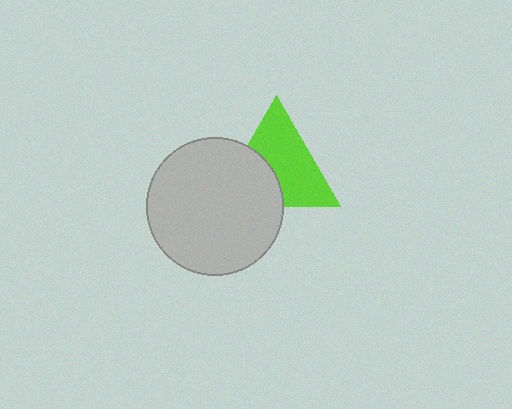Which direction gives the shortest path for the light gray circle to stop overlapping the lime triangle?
Moving toward the lower-left gives the shortest separation.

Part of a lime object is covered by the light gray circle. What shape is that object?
It is a triangle.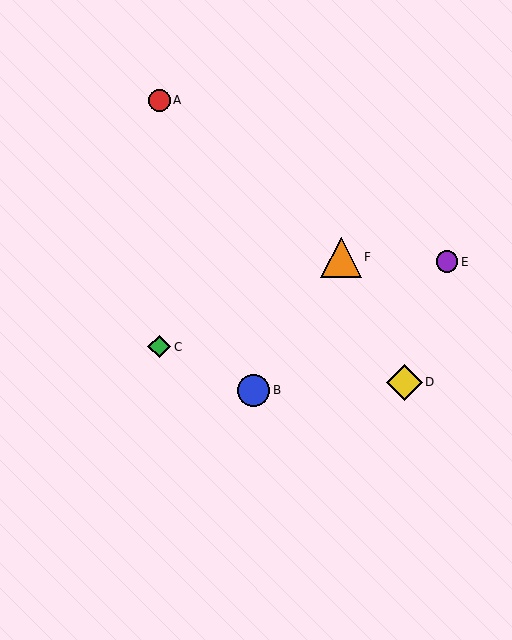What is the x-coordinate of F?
Object F is at x≈341.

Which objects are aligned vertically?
Objects A, C are aligned vertically.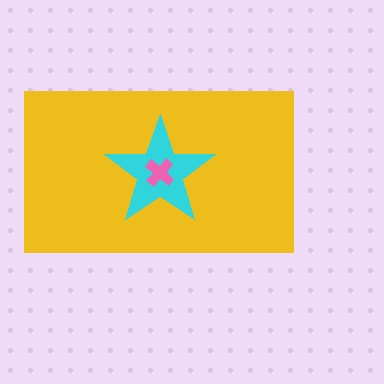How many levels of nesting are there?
3.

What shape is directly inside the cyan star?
The pink cross.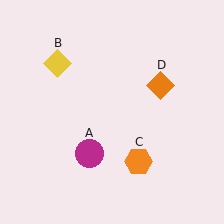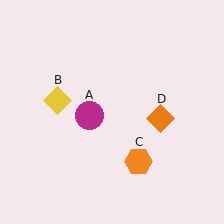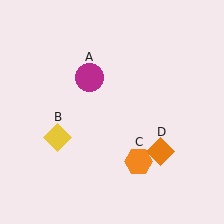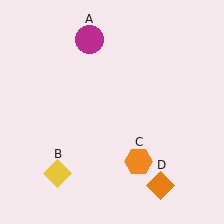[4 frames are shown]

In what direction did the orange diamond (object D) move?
The orange diamond (object D) moved down.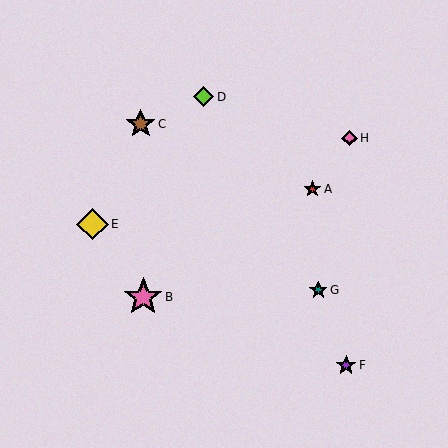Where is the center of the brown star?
The center of the brown star is at (141, 124).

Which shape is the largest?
The pink star (labeled B) is the largest.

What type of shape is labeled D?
Shape D is a lime diamond.